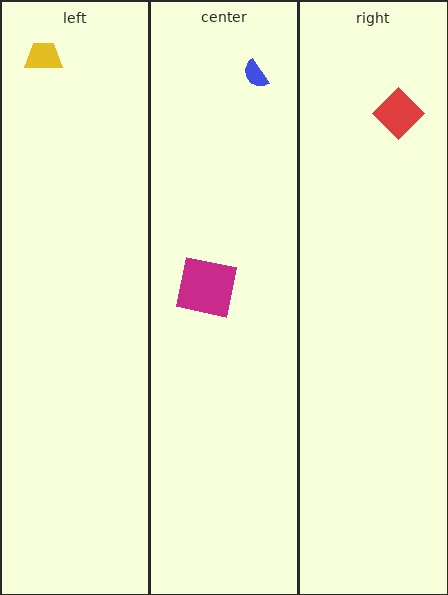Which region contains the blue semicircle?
The center region.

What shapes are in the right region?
The red diamond.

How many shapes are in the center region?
2.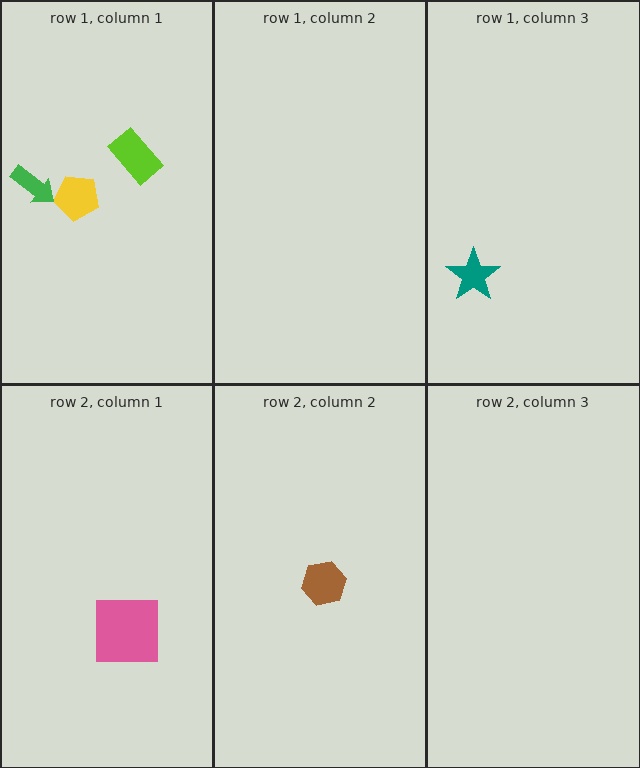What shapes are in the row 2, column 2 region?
The brown hexagon.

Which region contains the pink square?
The row 2, column 1 region.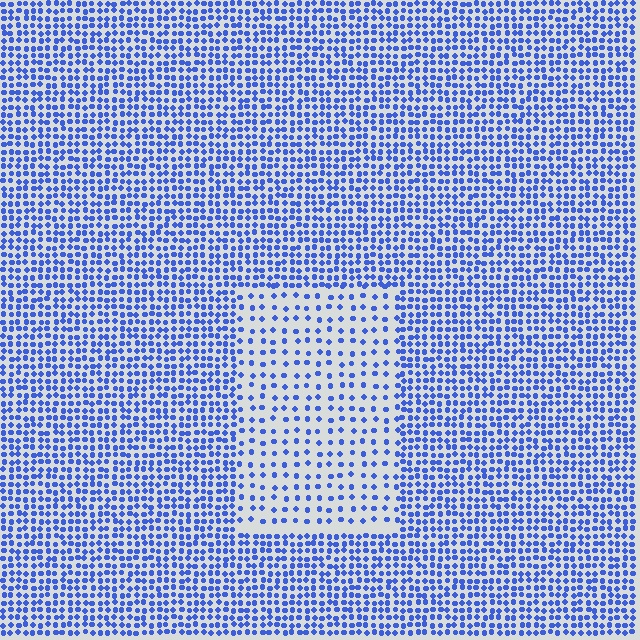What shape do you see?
I see a rectangle.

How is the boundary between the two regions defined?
The boundary is defined by a change in element density (approximately 2.3x ratio). All elements are the same color, size, and shape.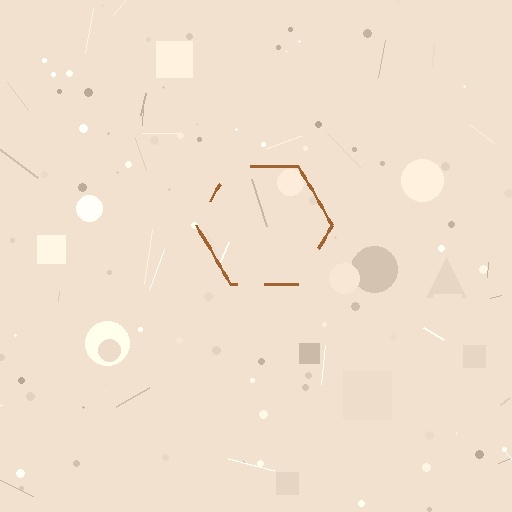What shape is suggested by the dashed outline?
The dashed outline suggests a hexagon.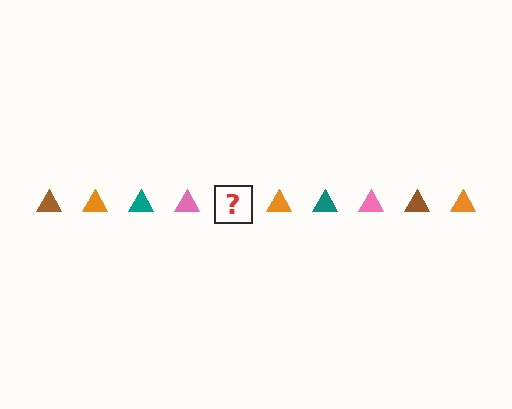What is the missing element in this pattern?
The missing element is a brown triangle.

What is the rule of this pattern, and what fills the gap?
The rule is that the pattern cycles through brown, orange, teal, pink triangles. The gap should be filled with a brown triangle.